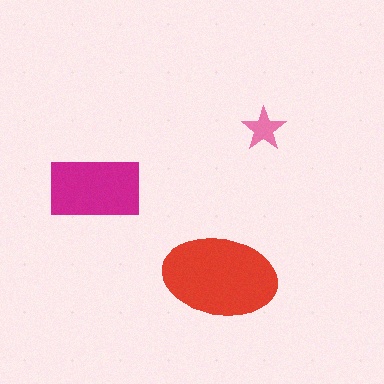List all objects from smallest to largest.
The pink star, the magenta rectangle, the red ellipse.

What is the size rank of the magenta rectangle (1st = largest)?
2nd.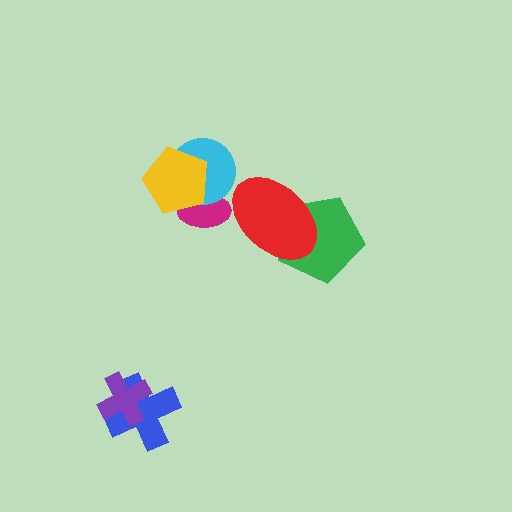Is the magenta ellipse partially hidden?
Yes, it is partially covered by another shape.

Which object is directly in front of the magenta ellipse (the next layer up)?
The cyan circle is directly in front of the magenta ellipse.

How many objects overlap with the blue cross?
1 object overlaps with the blue cross.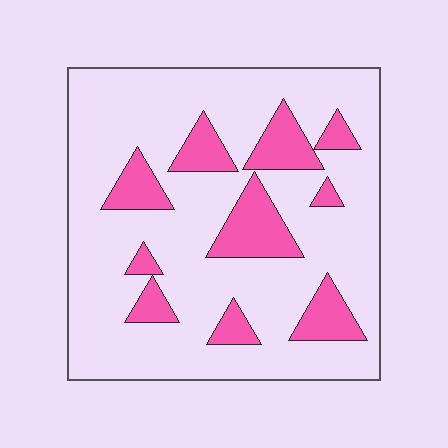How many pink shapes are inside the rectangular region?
10.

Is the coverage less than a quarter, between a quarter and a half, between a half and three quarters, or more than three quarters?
Less than a quarter.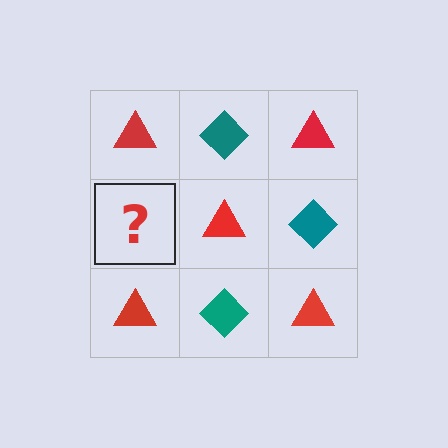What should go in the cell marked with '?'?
The missing cell should contain a teal diamond.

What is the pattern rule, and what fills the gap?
The rule is that it alternates red triangle and teal diamond in a checkerboard pattern. The gap should be filled with a teal diamond.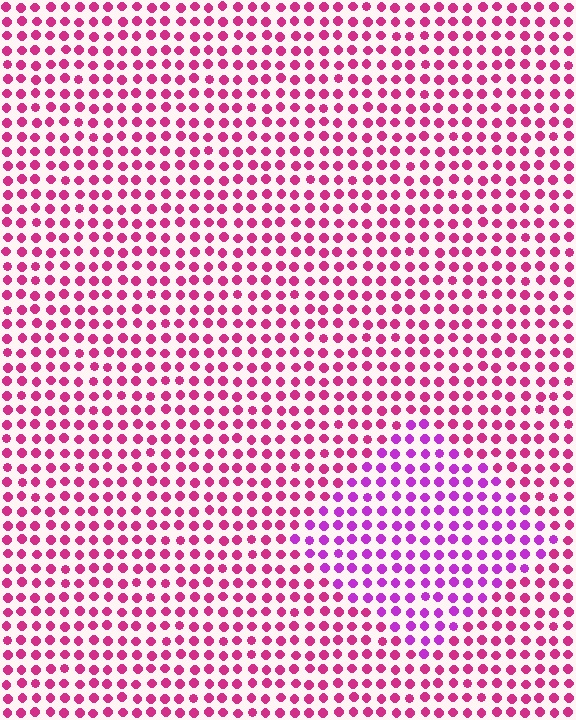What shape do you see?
I see a diamond.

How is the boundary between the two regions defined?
The boundary is defined purely by a slight shift in hue (about 33 degrees). Spacing, size, and orientation are identical on both sides.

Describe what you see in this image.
The image is filled with small magenta elements in a uniform arrangement. A diamond-shaped region is visible where the elements are tinted to a slightly different hue, forming a subtle color boundary.